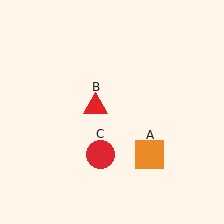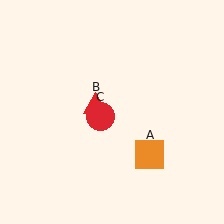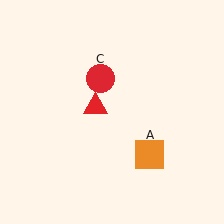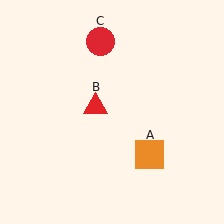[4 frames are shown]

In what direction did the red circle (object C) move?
The red circle (object C) moved up.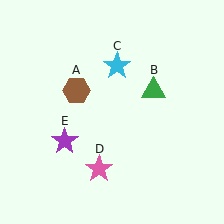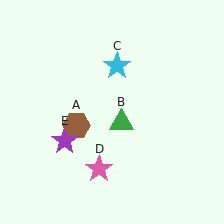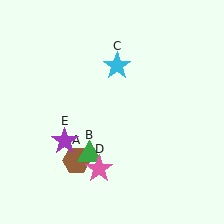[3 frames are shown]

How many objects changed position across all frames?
2 objects changed position: brown hexagon (object A), green triangle (object B).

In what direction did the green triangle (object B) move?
The green triangle (object B) moved down and to the left.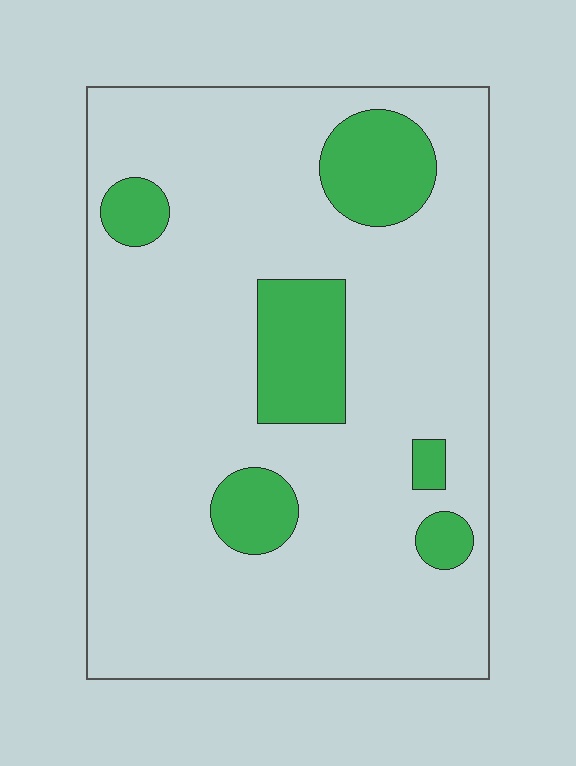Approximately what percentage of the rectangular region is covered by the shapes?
Approximately 15%.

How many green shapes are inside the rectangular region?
6.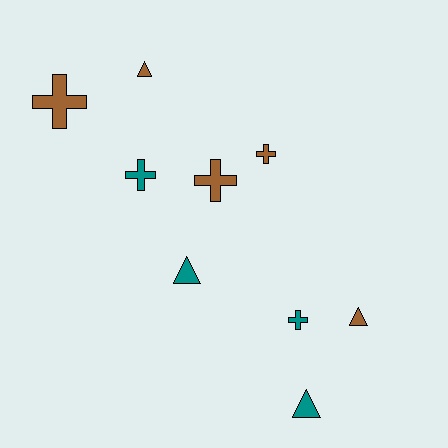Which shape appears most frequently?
Cross, with 5 objects.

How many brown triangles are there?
There are 2 brown triangles.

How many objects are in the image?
There are 9 objects.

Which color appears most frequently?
Brown, with 5 objects.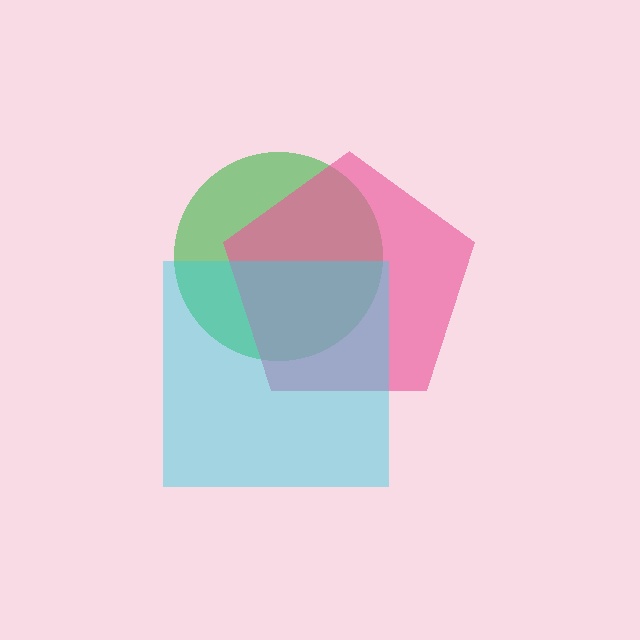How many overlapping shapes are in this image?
There are 3 overlapping shapes in the image.